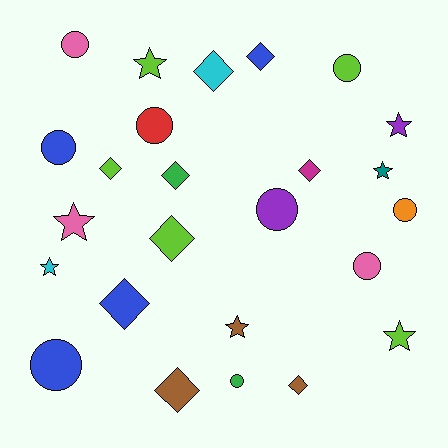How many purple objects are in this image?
There are 2 purple objects.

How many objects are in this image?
There are 25 objects.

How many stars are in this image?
There are 7 stars.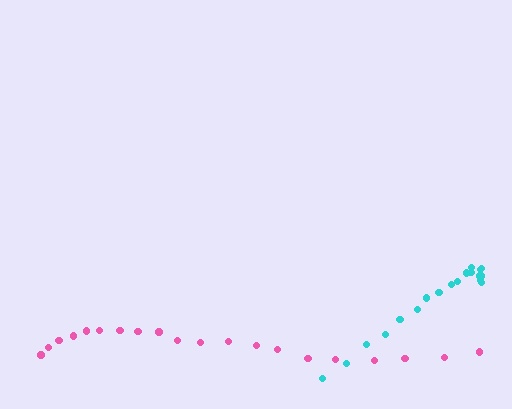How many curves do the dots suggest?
There are 2 distinct paths.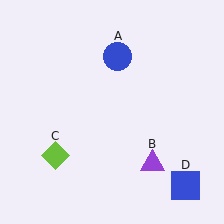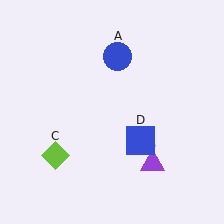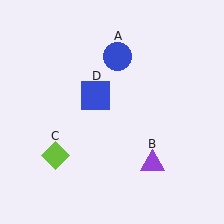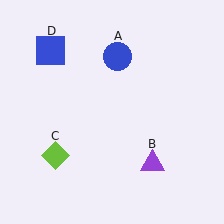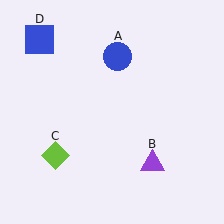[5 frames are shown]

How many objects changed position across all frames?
1 object changed position: blue square (object D).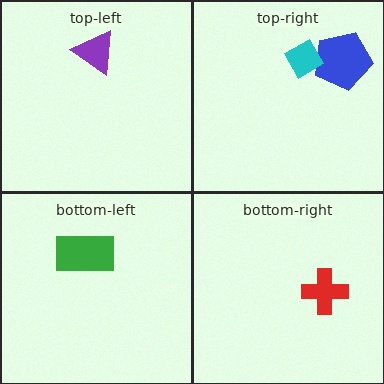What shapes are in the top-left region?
The purple triangle.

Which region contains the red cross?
The bottom-right region.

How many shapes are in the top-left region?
1.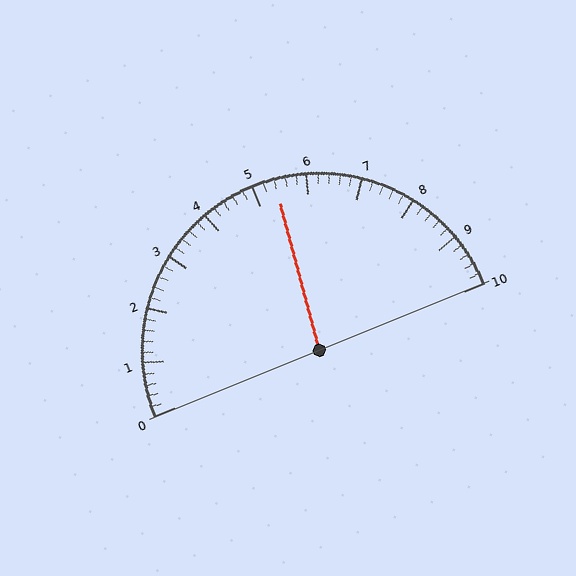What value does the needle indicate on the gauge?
The needle indicates approximately 5.4.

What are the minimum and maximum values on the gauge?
The gauge ranges from 0 to 10.